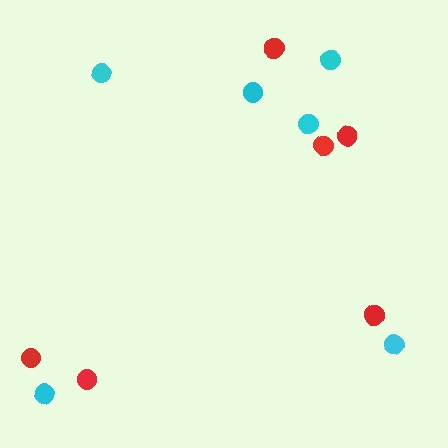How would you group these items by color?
There are 2 groups: one group of cyan circles (6) and one group of red circles (6).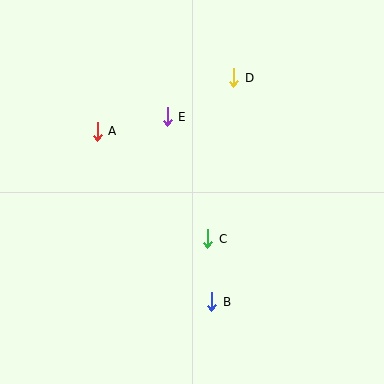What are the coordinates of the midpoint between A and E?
The midpoint between A and E is at (132, 124).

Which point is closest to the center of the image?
Point C at (208, 239) is closest to the center.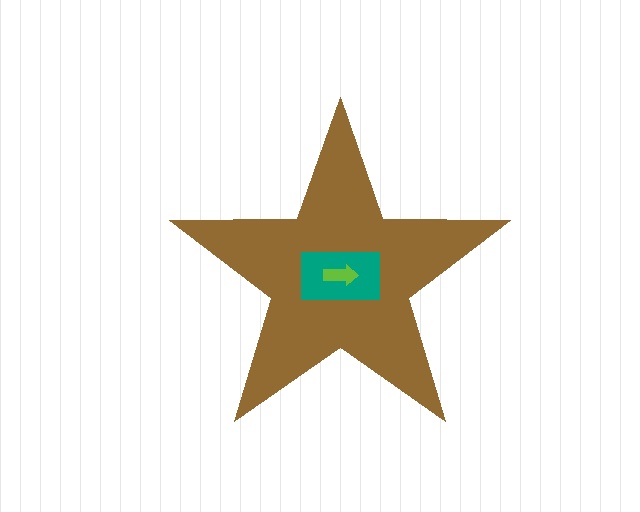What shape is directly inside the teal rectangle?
The lime arrow.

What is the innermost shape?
The lime arrow.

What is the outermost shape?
The brown star.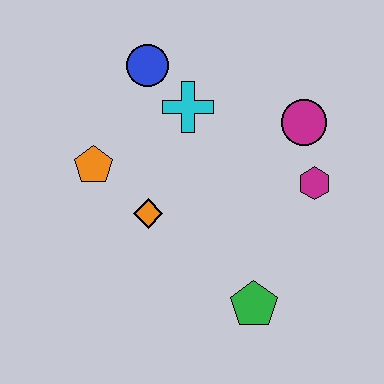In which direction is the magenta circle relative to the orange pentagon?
The magenta circle is to the right of the orange pentagon.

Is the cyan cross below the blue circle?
Yes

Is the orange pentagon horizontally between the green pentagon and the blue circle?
No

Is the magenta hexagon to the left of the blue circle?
No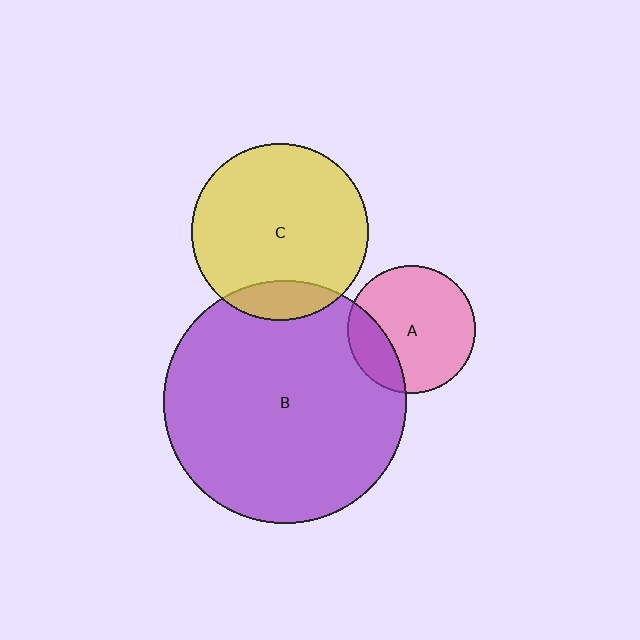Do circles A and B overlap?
Yes.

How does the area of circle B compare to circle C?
Approximately 1.9 times.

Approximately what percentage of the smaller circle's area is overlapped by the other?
Approximately 25%.